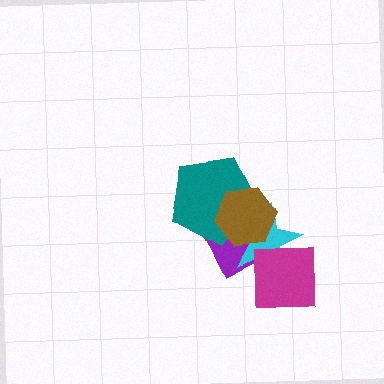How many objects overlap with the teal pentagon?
3 objects overlap with the teal pentagon.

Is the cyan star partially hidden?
Yes, it is partially covered by another shape.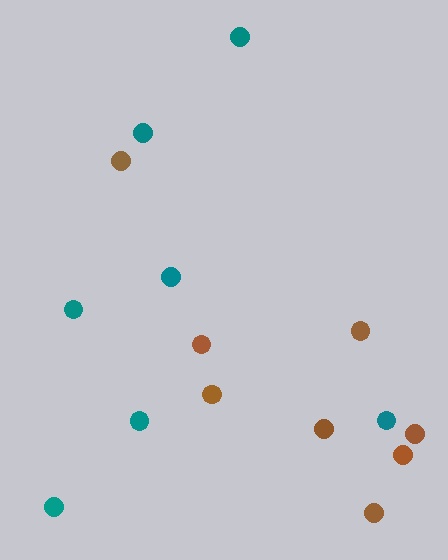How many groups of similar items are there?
There are 2 groups: one group of teal circles (7) and one group of brown circles (8).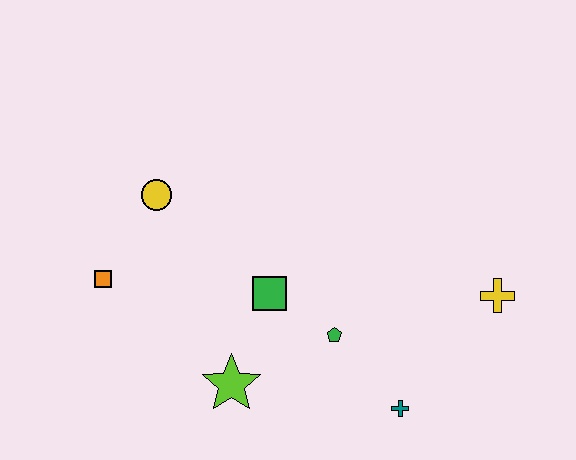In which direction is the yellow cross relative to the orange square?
The yellow cross is to the right of the orange square.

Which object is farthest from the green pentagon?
The orange square is farthest from the green pentagon.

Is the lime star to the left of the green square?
Yes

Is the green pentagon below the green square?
Yes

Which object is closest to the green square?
The green pentagon is closest to the green square.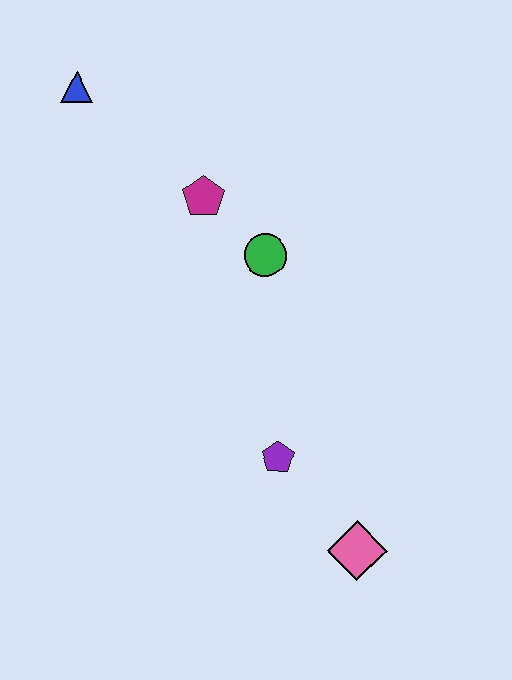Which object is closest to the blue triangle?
The magenta pentagon is closest to the blue triangle.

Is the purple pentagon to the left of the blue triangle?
No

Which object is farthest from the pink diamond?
The blue triangle is farthest from the pink diamond.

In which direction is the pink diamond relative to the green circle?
The pink diamond is below the green circle.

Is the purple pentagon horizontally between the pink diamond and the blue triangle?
Yes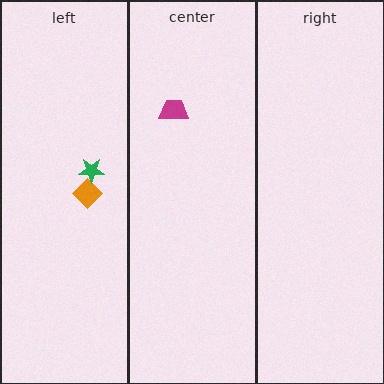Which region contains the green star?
The left region.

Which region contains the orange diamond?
The left region.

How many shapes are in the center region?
1.